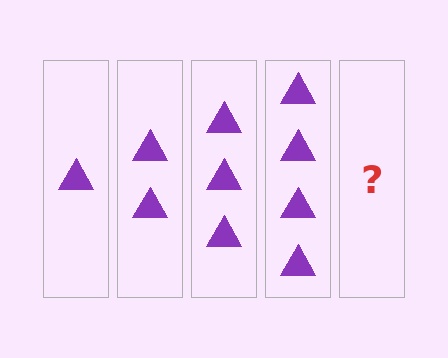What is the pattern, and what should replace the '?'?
The pattern is that each step adds one more triangle. The '?' should be 5 triangles.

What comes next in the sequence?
The next element should be 5 triangles.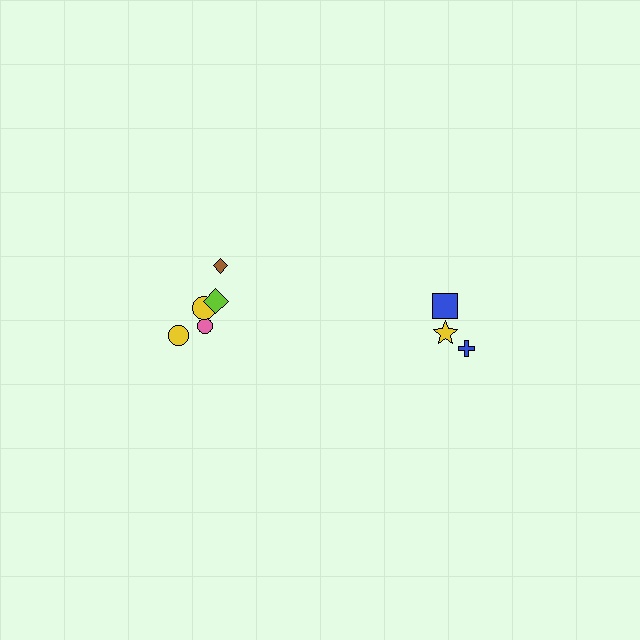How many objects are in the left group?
There are 5 objects.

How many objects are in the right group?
There are 3 objects.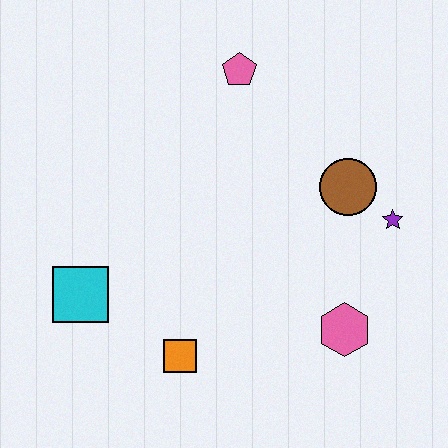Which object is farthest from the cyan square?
The purple star is farthest from the cyan square.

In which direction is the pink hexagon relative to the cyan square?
The pink hexagon is to the right of the cyan square.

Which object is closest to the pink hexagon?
The purple star is closest to the pink hexagon.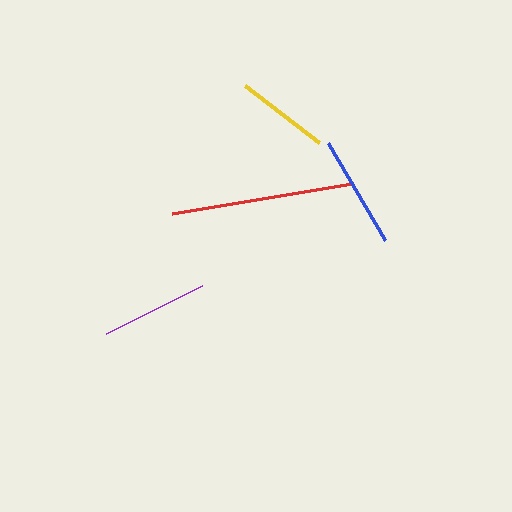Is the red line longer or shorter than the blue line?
The red line is longer than the blue line.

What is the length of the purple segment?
The purple segment is approximately 106 pixels long.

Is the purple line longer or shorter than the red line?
The red line is longer than the purple line.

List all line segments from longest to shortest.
From longest to shortest: red, blue, purple, yellow.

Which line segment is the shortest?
The yellow line is the shortest at approximately 94 pixels.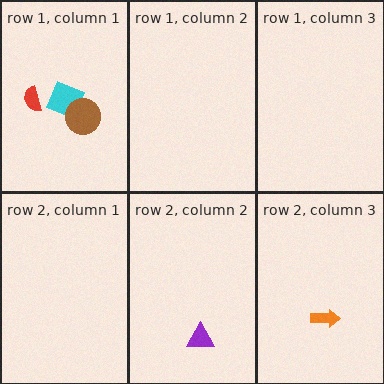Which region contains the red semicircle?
The row 1, column 1 region.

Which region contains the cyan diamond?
The row 1, column 1 region.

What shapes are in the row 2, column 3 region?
The orange arrow.